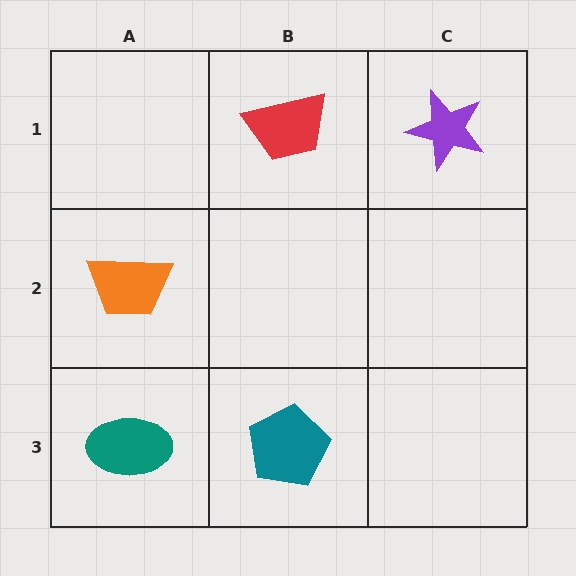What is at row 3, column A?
A teal ellipse.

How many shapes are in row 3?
2 shapes.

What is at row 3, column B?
A teal pentagon.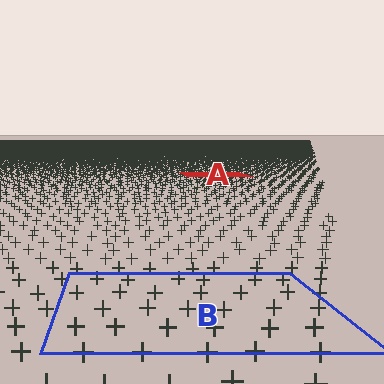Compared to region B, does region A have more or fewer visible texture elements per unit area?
Region A has more texture elements per unit area — they are packed more densely because it is farther away.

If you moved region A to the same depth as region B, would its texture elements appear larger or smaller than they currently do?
They would appear larger. At a closer depth, the same texture elements are projected at a bigger on-screen size.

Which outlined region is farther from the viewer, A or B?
Region A is farther from the viewer — the texture elements inside it appear smaller and more densely packed.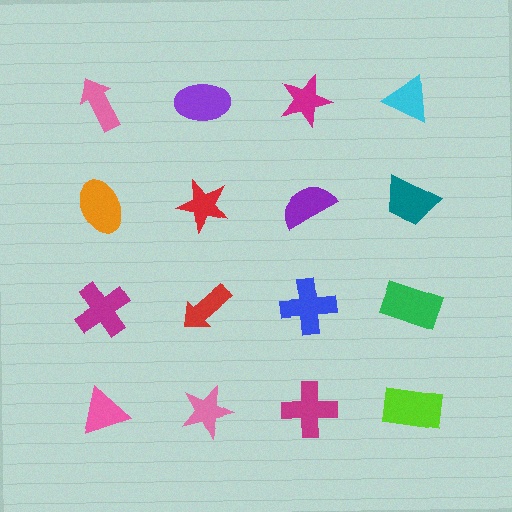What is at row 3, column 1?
A magenta cross.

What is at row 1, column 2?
A purple ellipse.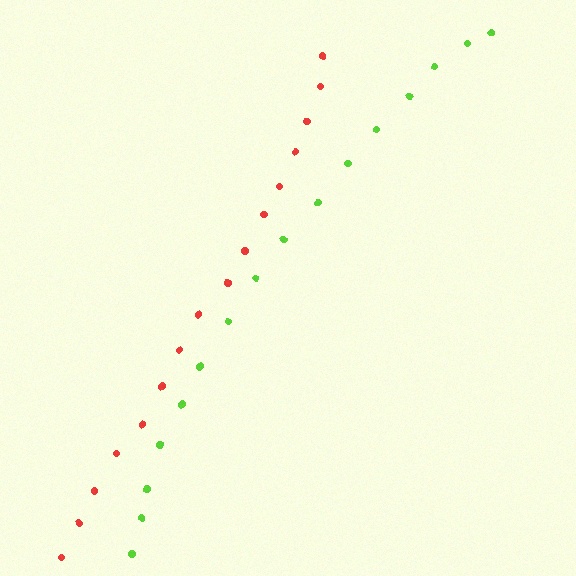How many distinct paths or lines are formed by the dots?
There are 2 distinct paths.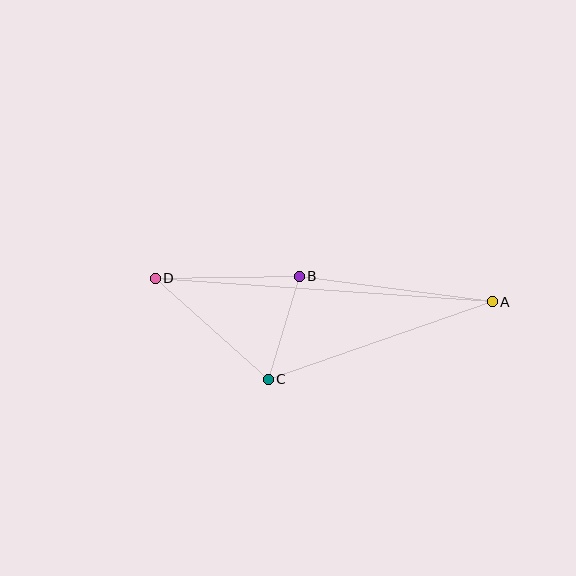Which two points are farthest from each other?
Points A and D are farthest from each other.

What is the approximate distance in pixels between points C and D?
The distance between C and D is approximately 151 pixels.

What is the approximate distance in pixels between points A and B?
The distance between A and B is approximately 195 pixels.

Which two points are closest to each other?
Points B and C are closest to each other.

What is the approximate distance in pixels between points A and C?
The distance between A and C is approximately 237 pixels.